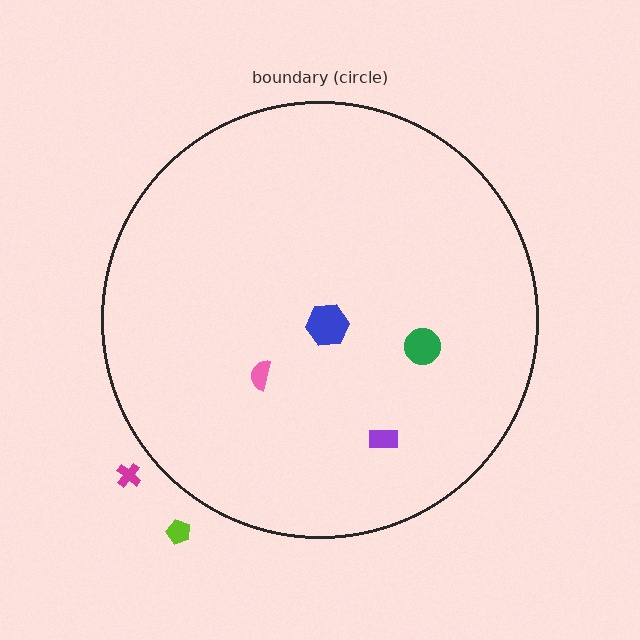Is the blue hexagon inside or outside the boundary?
Inside.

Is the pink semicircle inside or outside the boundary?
Inside.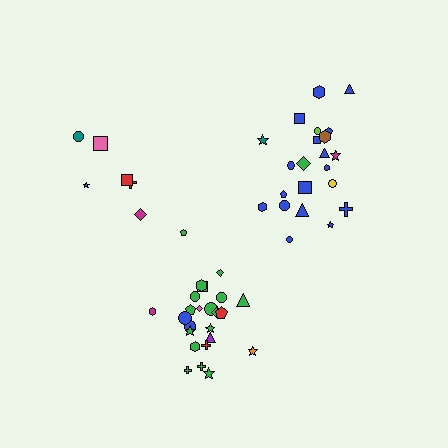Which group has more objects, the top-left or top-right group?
The top-right group.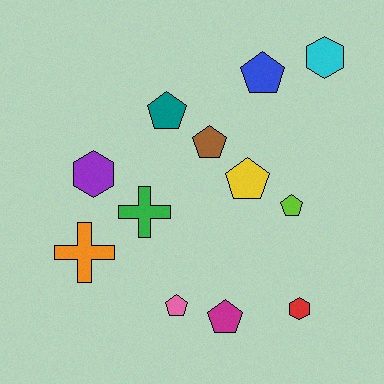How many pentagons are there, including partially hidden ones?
There are 7 pentagons.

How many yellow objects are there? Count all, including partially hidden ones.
There is 1 yellow object.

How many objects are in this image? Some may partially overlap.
There are 12 objects.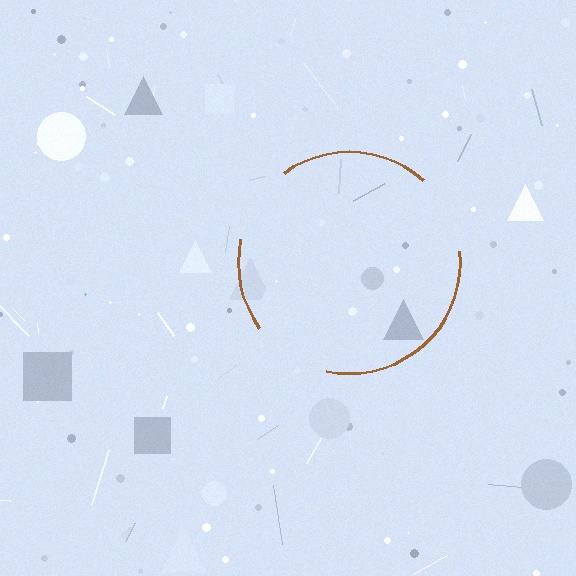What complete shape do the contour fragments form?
The contour fragments form a circle.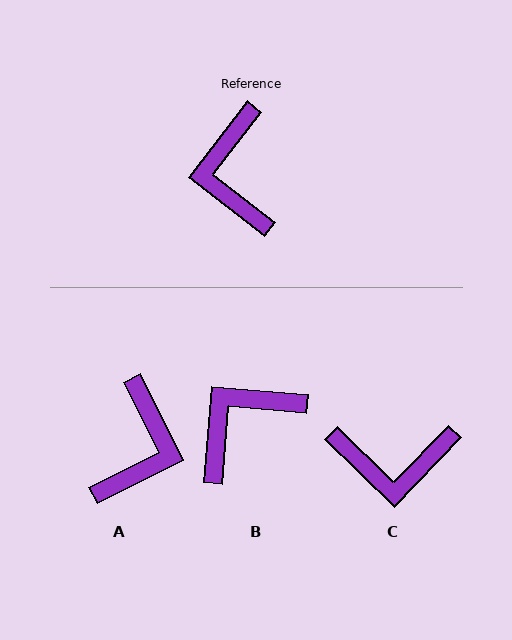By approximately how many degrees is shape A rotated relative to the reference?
Approximately 154 degrees counter-clockwise.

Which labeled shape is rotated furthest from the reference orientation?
A, about 154 degrees away.